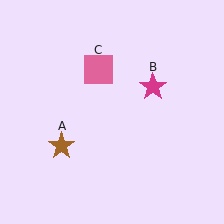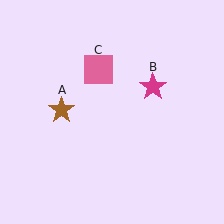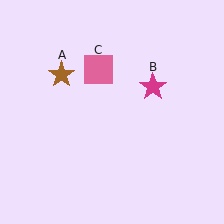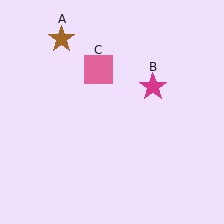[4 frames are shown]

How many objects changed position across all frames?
1 object changed position: brown star (object A).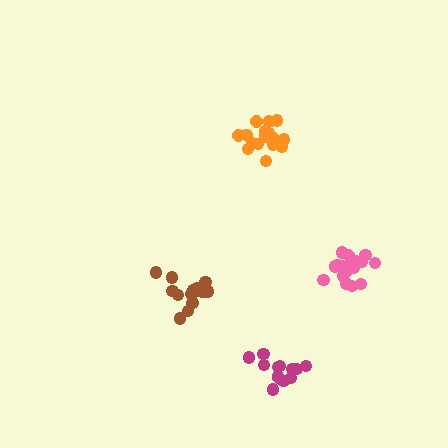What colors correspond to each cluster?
The clusters are colored: pink, orange, magenta, brown.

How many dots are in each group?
Group 1: 19 dots, Group 2: 17 dots, Group 3: 13 dots, Group 4: 16 dots (65 total).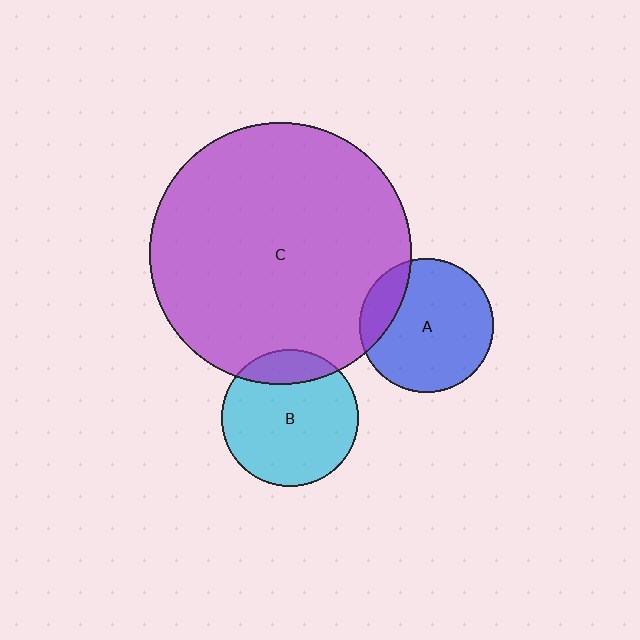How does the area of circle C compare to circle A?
Approximately 3.8 times.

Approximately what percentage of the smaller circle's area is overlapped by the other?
Approximately 15%.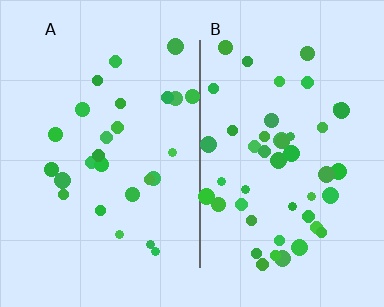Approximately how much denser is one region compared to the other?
Approximately 1.8× — region B over region A.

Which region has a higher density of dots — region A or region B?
B (the right).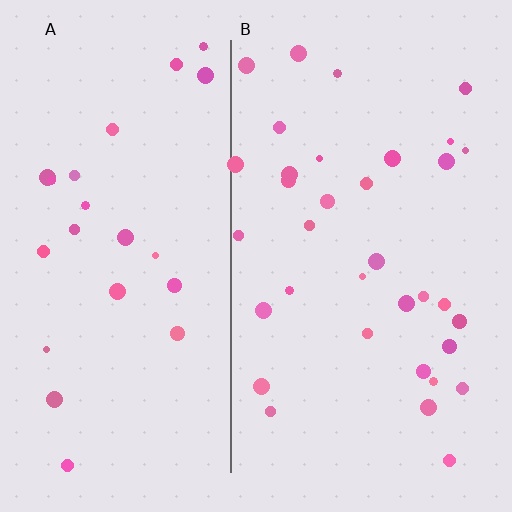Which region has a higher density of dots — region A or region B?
B (the right).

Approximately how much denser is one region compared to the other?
Approximately 1.5× — region B over region A.